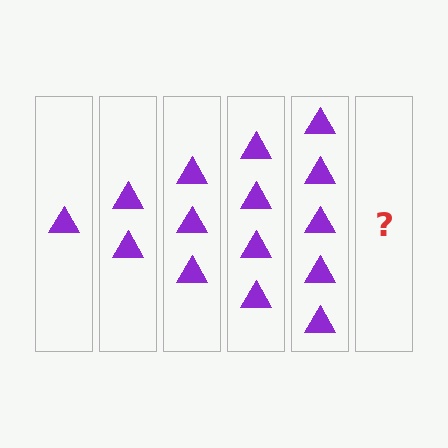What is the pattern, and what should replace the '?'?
The pattern is that each step adds one more triangle. The '?' should be 6 triangles.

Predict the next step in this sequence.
The next step is 6 triangles.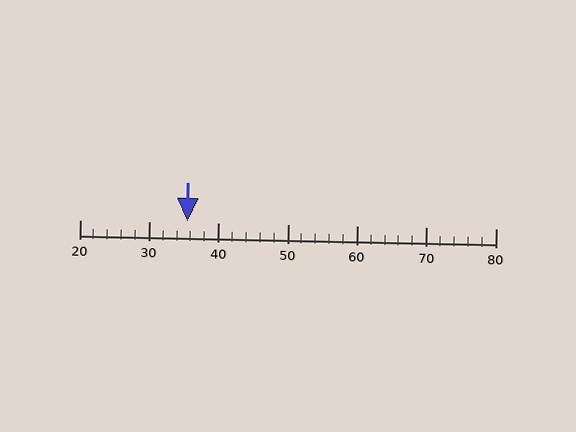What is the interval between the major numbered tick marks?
The major tick marks are spaced 10 units apart.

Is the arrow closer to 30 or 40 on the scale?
The arrow is closer to 40.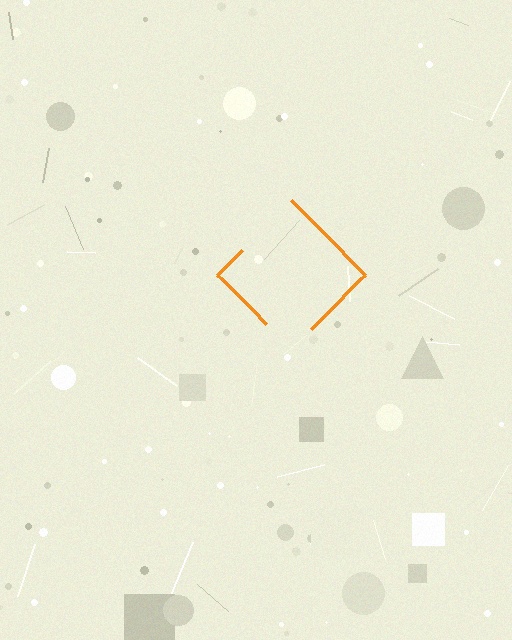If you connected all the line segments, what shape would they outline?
They would outline a diamond.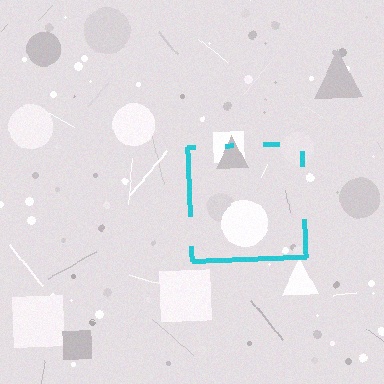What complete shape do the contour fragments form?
The contour fragments form a square.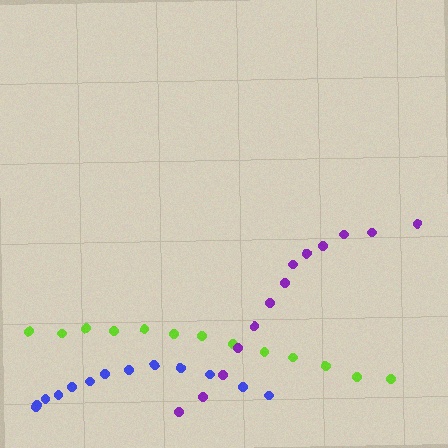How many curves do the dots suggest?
There are 3 distinct paths.